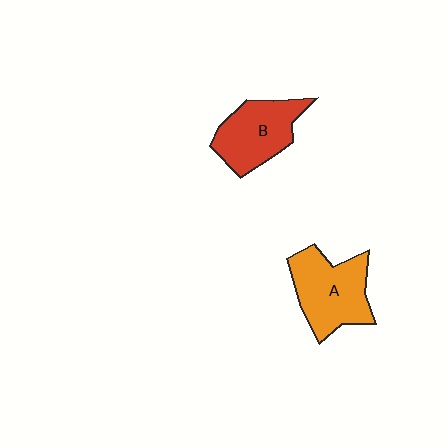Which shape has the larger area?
Shape A (orange).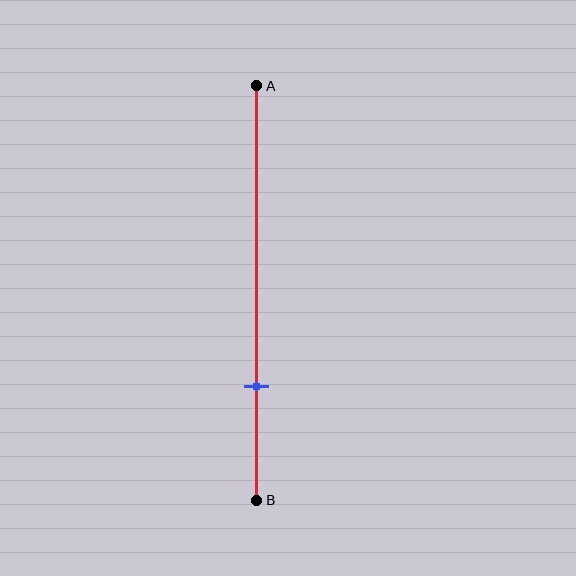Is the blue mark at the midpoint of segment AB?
No, the mark is at about 75% from A, not at the 50% midpoint.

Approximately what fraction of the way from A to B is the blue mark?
The blue mark is approximately 75% of the way from A to B.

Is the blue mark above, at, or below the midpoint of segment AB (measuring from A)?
The blue mark is below the midpoint of segment AB.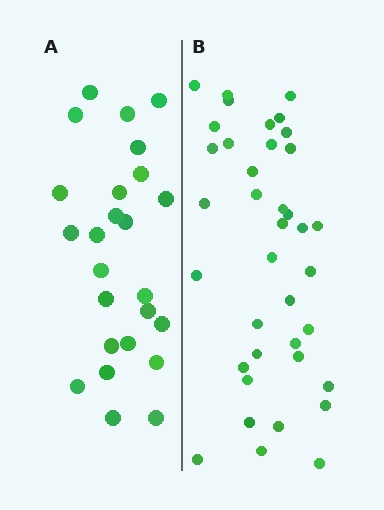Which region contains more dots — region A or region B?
Region B (the right region) has more dots.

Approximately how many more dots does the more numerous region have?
Region B has approximately 15 more dots than region A.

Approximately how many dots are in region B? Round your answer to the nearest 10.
About 40 dots. (The exact count is 38, which rounds to 40.)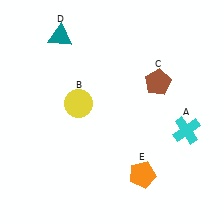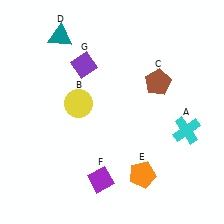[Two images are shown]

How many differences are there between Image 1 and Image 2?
There are 2 differences between the two images.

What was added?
A purple diamond (F), a purple diamond (G) were added in Image 2.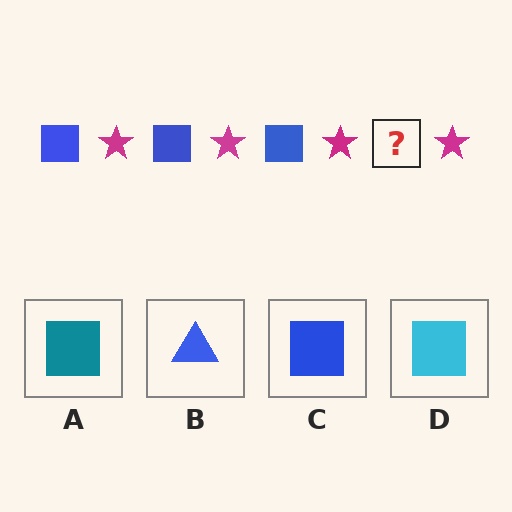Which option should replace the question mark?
Option C.